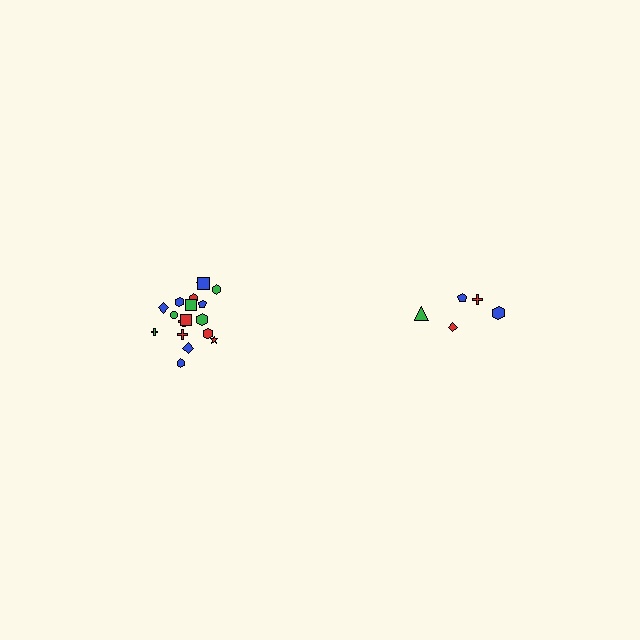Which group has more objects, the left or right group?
The left group.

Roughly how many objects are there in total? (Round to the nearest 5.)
Roughly 25 objects in total.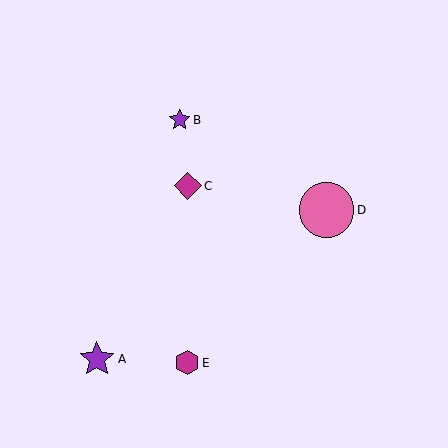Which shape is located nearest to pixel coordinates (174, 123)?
The purple star (labeled B) at (180, 120) is nearest to that location.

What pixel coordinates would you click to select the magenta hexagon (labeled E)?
Click at (187, 363) to select the magenta hexagon E.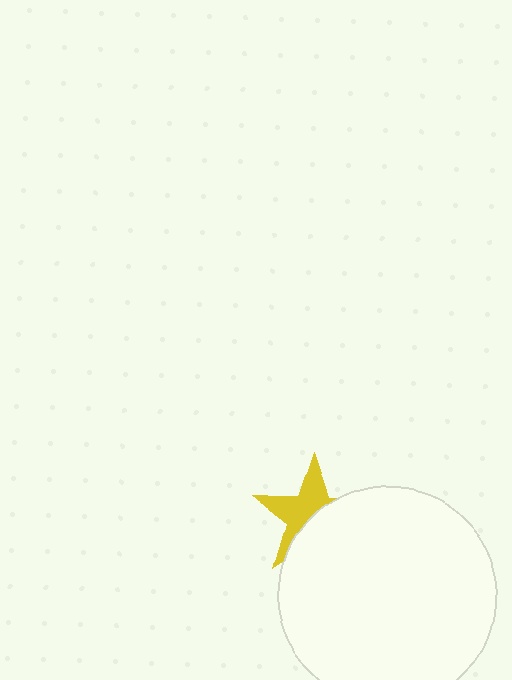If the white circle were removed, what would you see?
You would see the complete yellow star.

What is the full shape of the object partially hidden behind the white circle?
The partially hidden object is a yellow star.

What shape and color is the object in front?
The object in front is a white circle.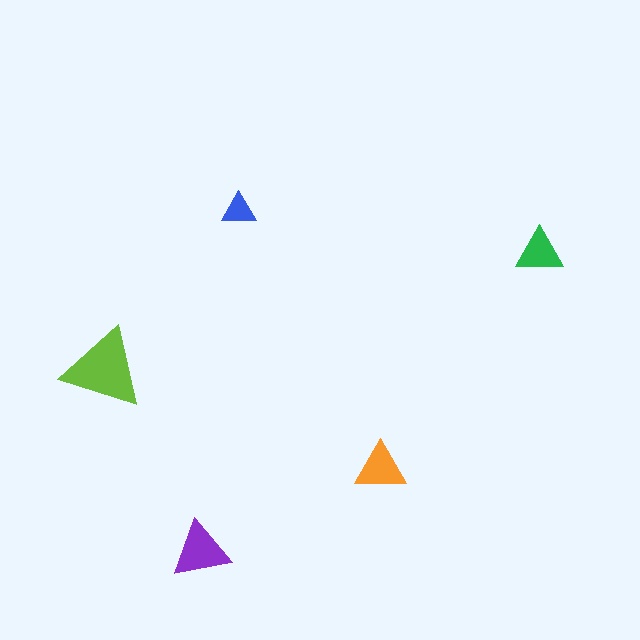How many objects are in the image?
There are 5 objects in the image.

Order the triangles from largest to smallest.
the lime one, the purple one, the orange one, the green one, the blue one.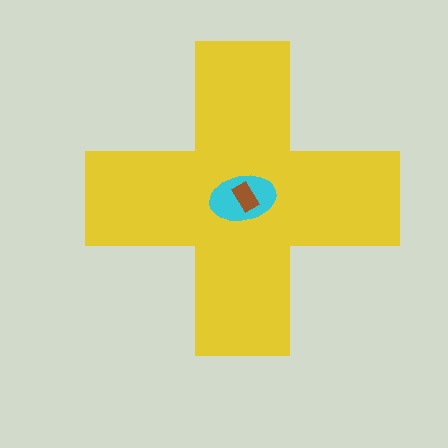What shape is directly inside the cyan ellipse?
The brown rectangle.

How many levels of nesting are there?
3.